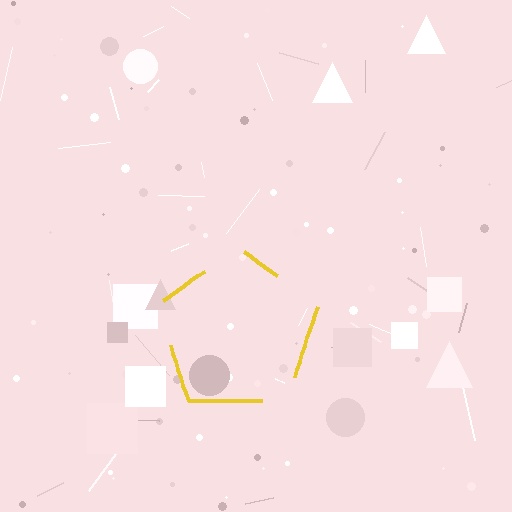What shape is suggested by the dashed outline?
The dashed outline suggests a pentagon.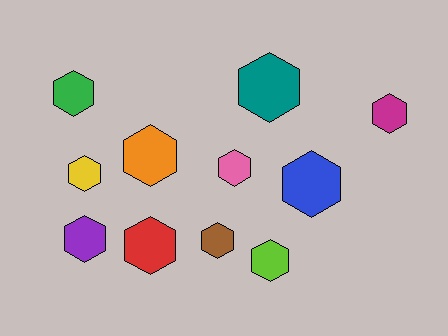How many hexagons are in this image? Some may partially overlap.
There are 11 hexagons.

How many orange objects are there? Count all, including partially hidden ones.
There is 1 orange object.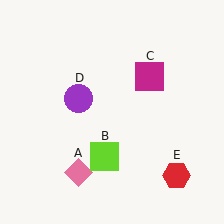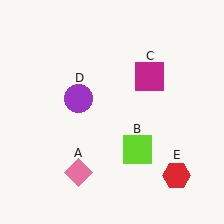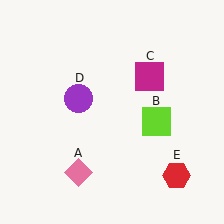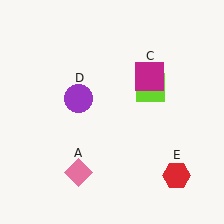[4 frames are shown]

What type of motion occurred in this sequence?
The lime square (object B) rotated counterclockwise around the center of the scene.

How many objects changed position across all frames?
1 object changed position: lime square (object B).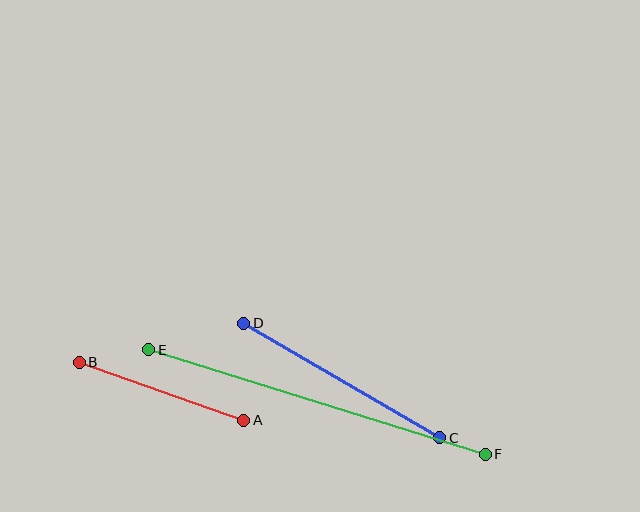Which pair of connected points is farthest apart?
Points E and F are farthest apart.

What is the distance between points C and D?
The distance is approximately 227 pixels.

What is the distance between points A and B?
The distance is approximately 174 pixels.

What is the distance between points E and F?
The distance is approximately 352 pixels.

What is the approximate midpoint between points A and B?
The midpoint is at approximately (161, 391) pixels.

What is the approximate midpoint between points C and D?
The midpoint is at approximately (342, 381) pixels.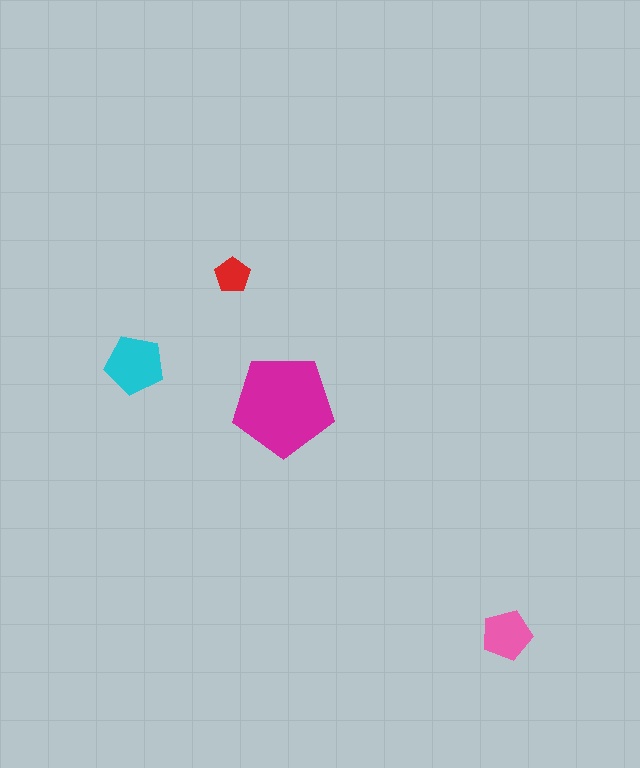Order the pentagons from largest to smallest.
the magenta one, the cyan one, the pink one, the red one.